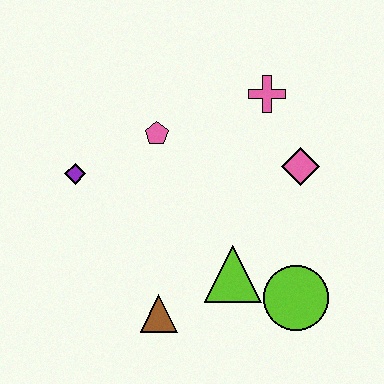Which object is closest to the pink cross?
The pink diamond is closest to the pink cross.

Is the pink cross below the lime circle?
No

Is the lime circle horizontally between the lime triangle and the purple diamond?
No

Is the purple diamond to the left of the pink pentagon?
Yes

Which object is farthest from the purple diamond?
The lime circle is farthest from the purple diamond.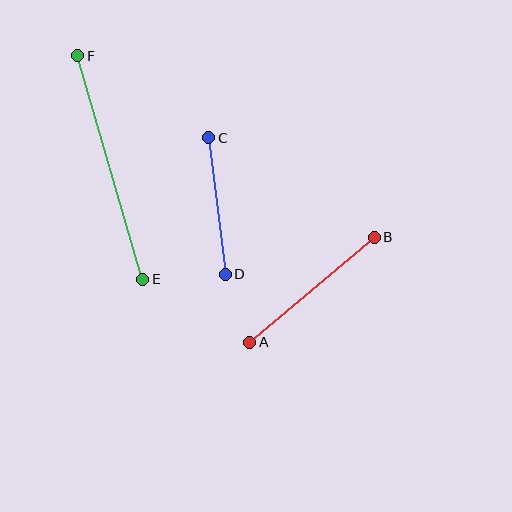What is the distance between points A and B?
The distance is approximately 163 pixels.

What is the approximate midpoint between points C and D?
The midpoint is at approximately (217, 206) pixels.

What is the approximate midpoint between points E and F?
The midpoint is at approximately (110, 168) pixels.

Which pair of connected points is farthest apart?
Points E and F are farthest apart.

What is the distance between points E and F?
The distance is approximately 233 pixels.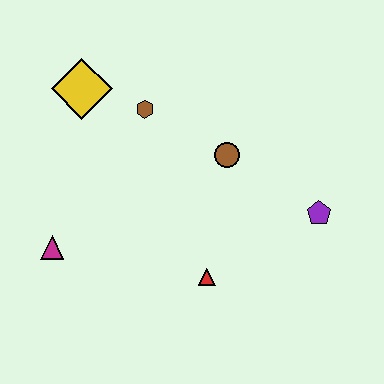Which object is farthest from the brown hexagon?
The purple pentagon is farthest from the brown hexagon.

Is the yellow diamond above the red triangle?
Yes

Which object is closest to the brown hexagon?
The yellow diamond is closest to the brown hexagon.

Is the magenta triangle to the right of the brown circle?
No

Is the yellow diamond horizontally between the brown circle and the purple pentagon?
No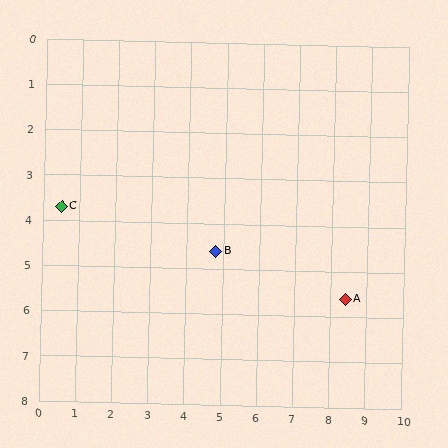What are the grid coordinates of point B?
Point B is at approximately (4.8, 4.6).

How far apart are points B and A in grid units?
Points B and A are about 3.7 grid units apart.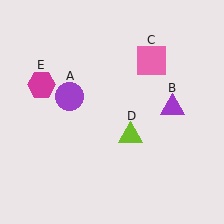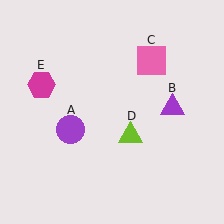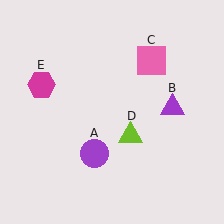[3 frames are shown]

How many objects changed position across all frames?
1 object changed position: purple circle (object A).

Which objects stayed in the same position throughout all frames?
Purple triangle (object B) and pink square (object C) and lime triangle (object D) and magenta hexagon (object E) remained stationary.